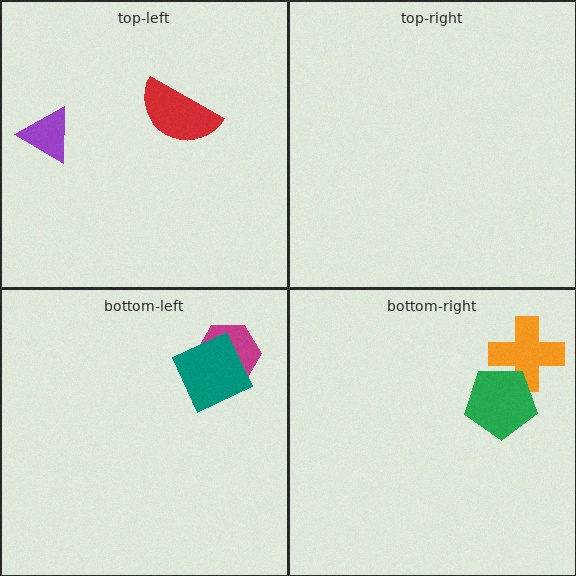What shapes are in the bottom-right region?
The orange cross, the green pentagon.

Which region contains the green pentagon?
The bottom-right region.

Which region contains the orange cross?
The bottom-right region.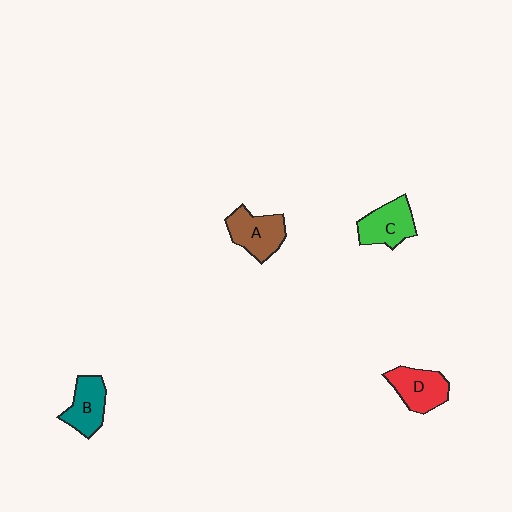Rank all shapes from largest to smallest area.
From largest to smallest: A (brown), D (red), C (green), B (teal).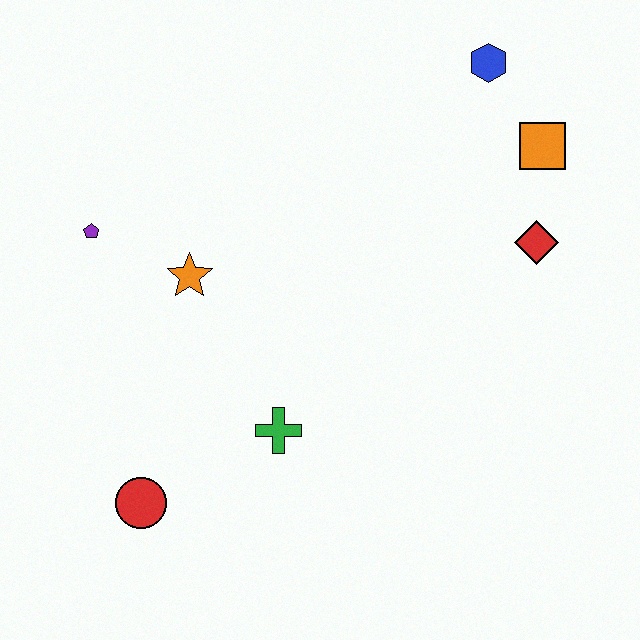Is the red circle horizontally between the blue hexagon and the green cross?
No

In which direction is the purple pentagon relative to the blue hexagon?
The purple pentagon is to the left of the blue hexagon.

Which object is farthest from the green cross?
The blue hexagon is farthest from the green cross.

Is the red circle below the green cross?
Yes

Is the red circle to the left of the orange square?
Yes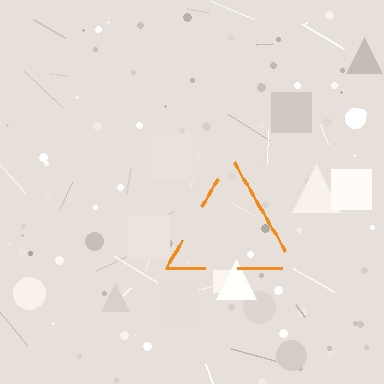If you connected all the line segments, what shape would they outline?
They would outline a triangle.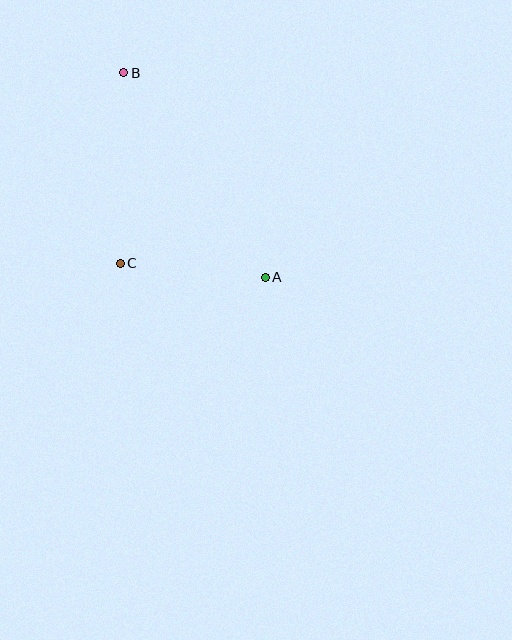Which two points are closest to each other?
Points A and C are closest to each other.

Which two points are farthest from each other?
Points A and B are farthest from each other.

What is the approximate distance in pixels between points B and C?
The distance between B and C is approximately 190 pixels.